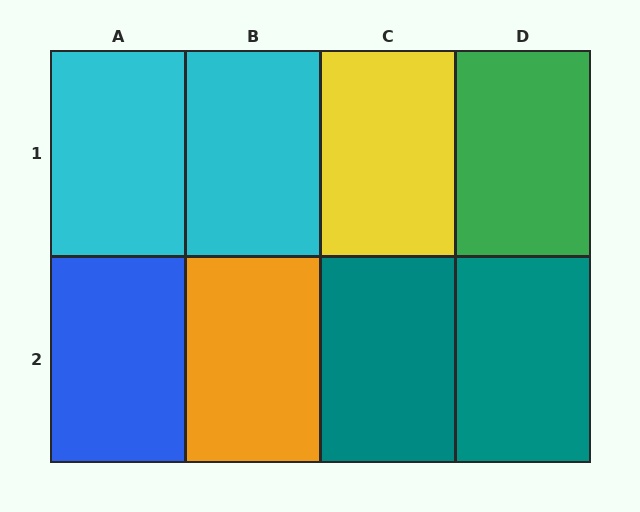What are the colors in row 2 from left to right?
Blue, orange, teal, teal.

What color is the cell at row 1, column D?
Green.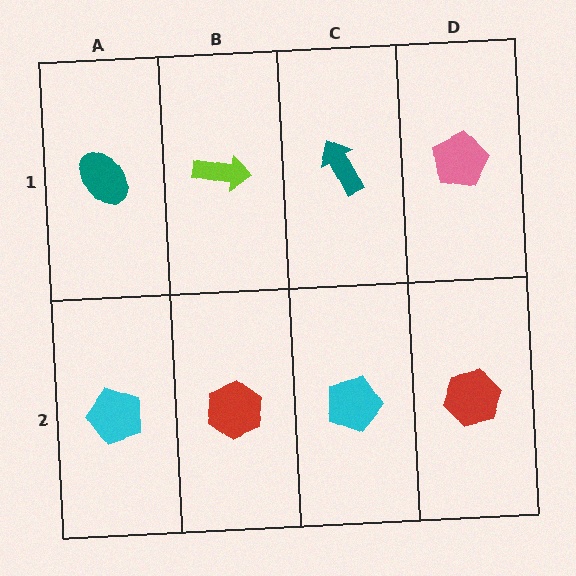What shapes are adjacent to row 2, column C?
A teal arrow (row 1, column C), a red hexagon (row 2, column B), a red hexagon (row 2, column D).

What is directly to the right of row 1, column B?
A teal arrow.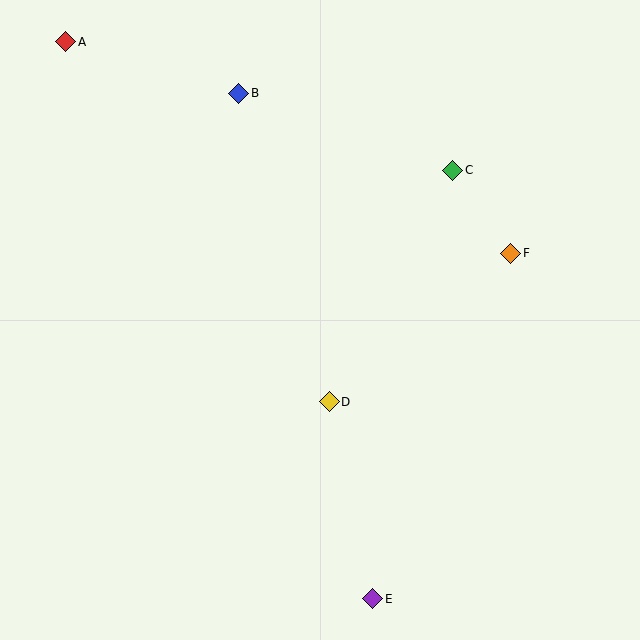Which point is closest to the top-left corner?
Point A is closest to the top-left corner.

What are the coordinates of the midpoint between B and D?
The midpoint between B and D is at (284, 247).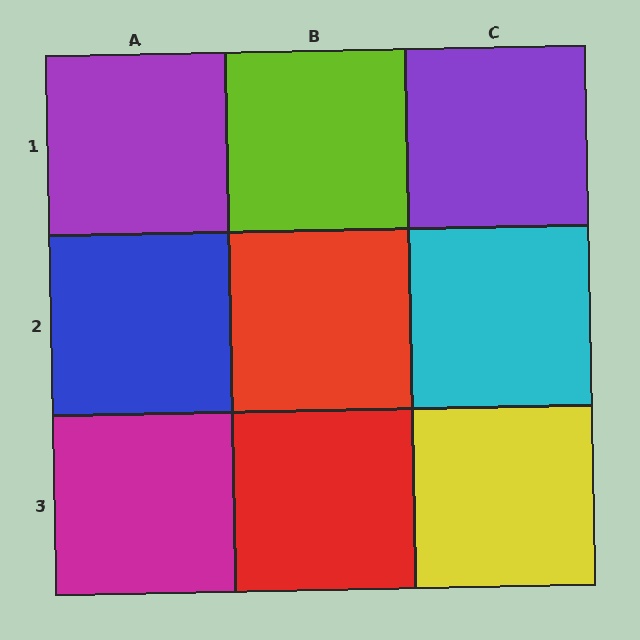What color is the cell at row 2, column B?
Red.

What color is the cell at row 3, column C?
Yellow.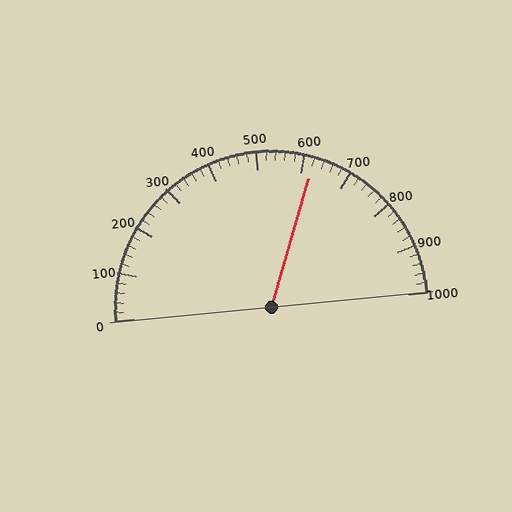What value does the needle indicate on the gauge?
The needle indicates approximately 620.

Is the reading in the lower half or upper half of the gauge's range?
The reading is in the upper half of the range (0 to 1000).